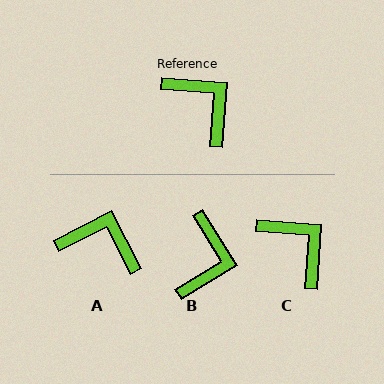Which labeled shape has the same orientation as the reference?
C.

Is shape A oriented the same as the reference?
No, it is off by about 31 degrees.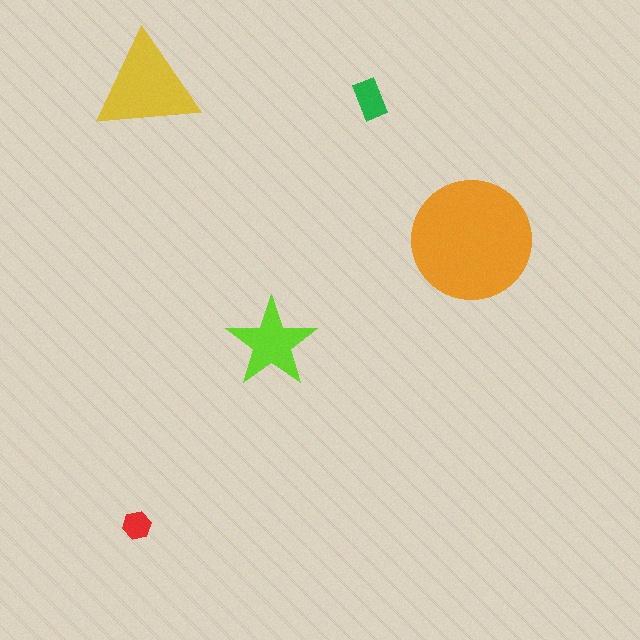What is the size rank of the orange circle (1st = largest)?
1st.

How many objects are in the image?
There are 5 objects in the image.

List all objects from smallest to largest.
The red hexagon, the green rectangle, the lime star, the yellow triangle, the orange circle.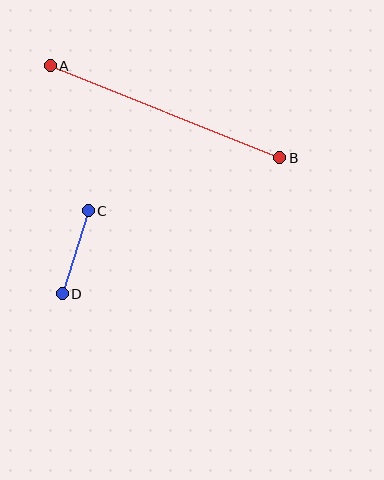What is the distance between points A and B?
The distance is approximately 247 pixels.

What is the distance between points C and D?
The distance is approximately 87 pixels.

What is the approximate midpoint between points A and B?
The midpoint is at approximately (165, 112) pixels.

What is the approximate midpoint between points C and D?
The midpoint is at approximately (75, 252) pixels.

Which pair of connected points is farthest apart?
Points A and B are farthest apart.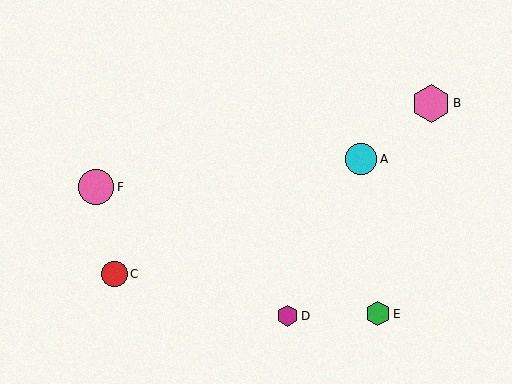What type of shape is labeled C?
Shape C is a red circle.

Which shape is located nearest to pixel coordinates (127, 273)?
The red circle (labeled C) at (114, 274) is nearest to that location.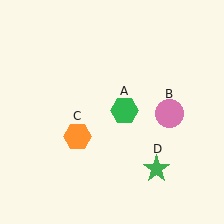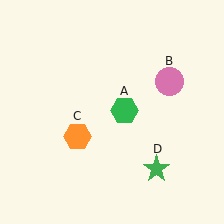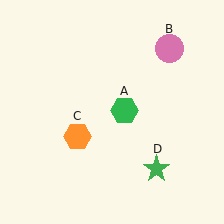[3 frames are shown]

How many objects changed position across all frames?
1 object changed position: pink circle (object B).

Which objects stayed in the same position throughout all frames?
Green hexagon (object A) and orange hexagon (object C) and green star (object D) remained stationary.